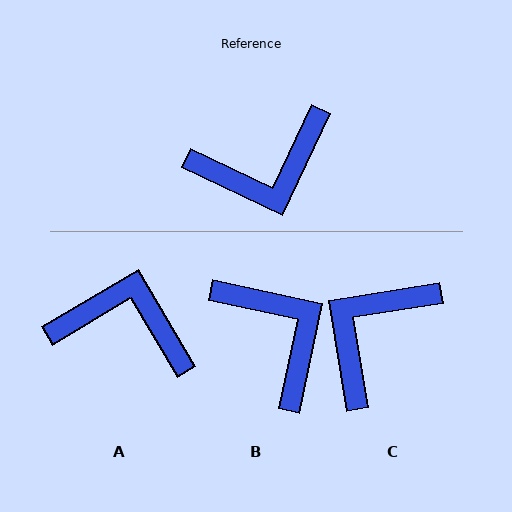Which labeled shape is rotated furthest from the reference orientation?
A, about 146 degrees away.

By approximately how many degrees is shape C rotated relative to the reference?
Approximately 145 degrees clockwise.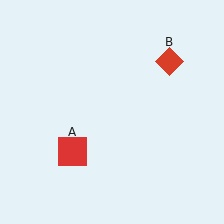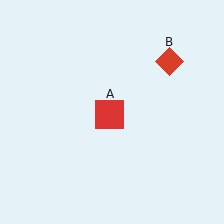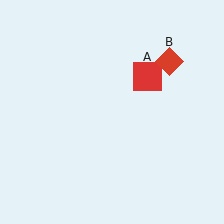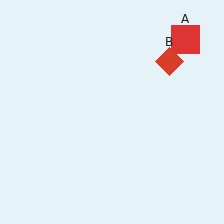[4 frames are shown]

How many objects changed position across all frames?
1 object changed position: red square (object A).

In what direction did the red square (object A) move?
The red square (object A) moved up and to the right.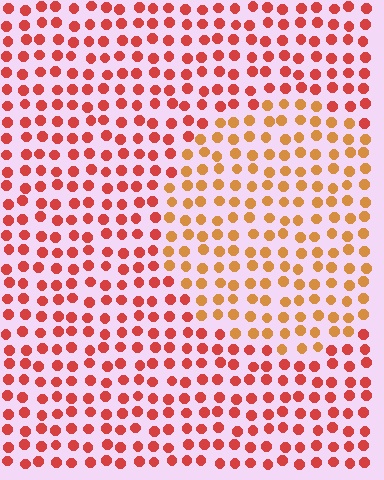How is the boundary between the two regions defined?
The boundary is defined purely by a slight shift in hue (about 31 degrees). Spacing, size, and orientation are identical on both sides.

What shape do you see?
I see a circle.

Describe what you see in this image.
The image is filled with small red elements in a uniform arrangement. A circle-shaped region is visible where the elements are tinted to a slightly different hue, forming a subtle color boundary.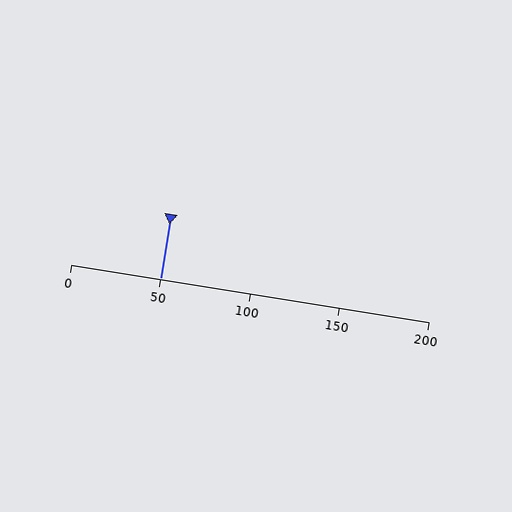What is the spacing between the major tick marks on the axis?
The major ticks are spaced 50 apart.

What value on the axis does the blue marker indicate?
The marker indicates approximately 50.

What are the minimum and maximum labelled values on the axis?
The axis runs from 0 to 200.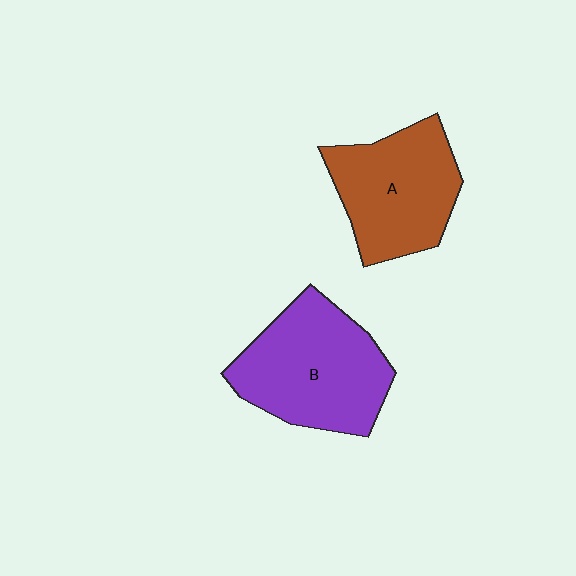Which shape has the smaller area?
Shape A (brown).